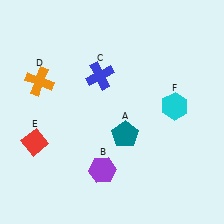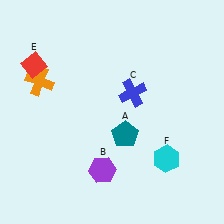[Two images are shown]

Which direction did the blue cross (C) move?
The blue cross (C) moved right.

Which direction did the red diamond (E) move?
The red diamond (E) moved up.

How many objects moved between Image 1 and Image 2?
3 objects moved between the two images.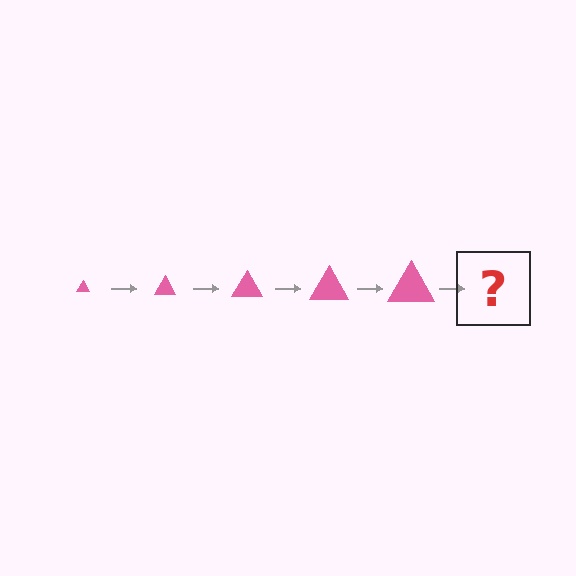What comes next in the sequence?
The next element should be a pink triangle, larger than the previous one.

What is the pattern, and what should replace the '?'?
The pattern is that the triangle gets progressively larger each step. The '?' should be a pink triangle, larger than the previous one.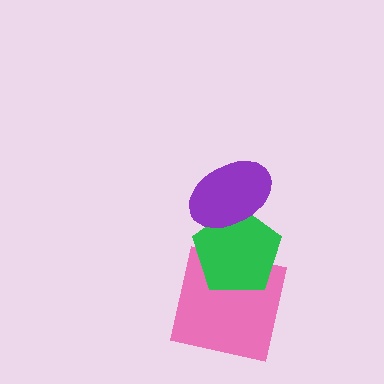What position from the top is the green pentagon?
The green pentagon is 2nd from the top.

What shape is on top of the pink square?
The green pentagon is on top of the pink square.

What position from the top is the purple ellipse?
The purple ellipse is 1st from the top.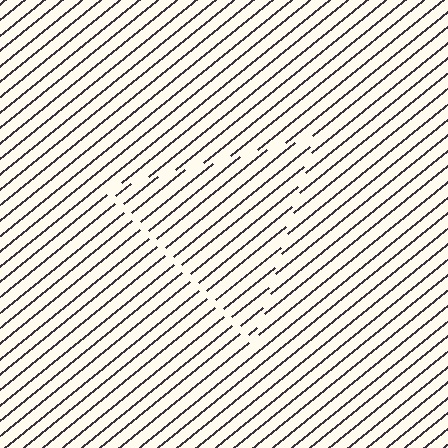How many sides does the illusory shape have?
3 sides — the line-ends trace a triangle.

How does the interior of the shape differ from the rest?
The interior of the shape contains the same grating, shifted by half a period — the contour is defined by the phase discontinuity where line-ends from the inner and outer gratings abut.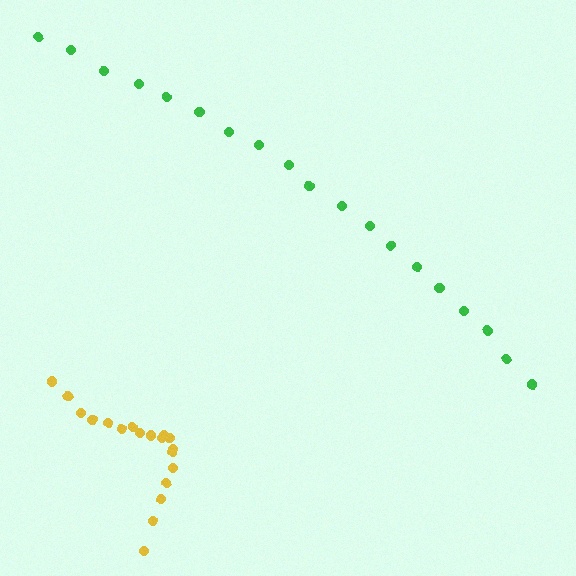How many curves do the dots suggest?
There are 2 distinct paths.